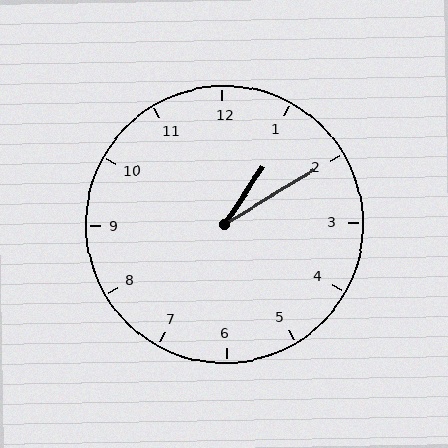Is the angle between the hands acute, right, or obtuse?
It is acute.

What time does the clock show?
1:10.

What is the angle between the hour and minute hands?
Approximately 25 degrees.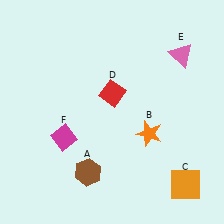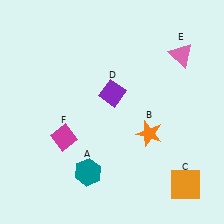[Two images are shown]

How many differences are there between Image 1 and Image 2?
There are 2 differences between the two images.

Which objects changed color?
A changed from brown to teal. D changed from red to purple.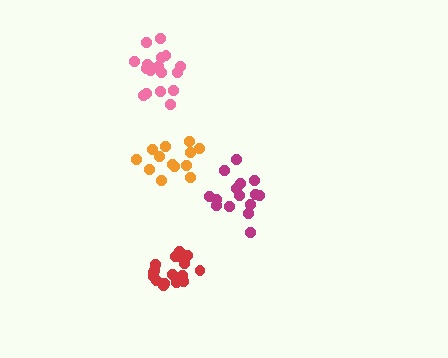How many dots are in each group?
Group 1: 15 dots, Group 2: 13 dots, Group 3: 18 dots, Group 4: 18 dots (64 total).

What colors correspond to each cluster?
The clusters are colored: magenta, orange, red, pink.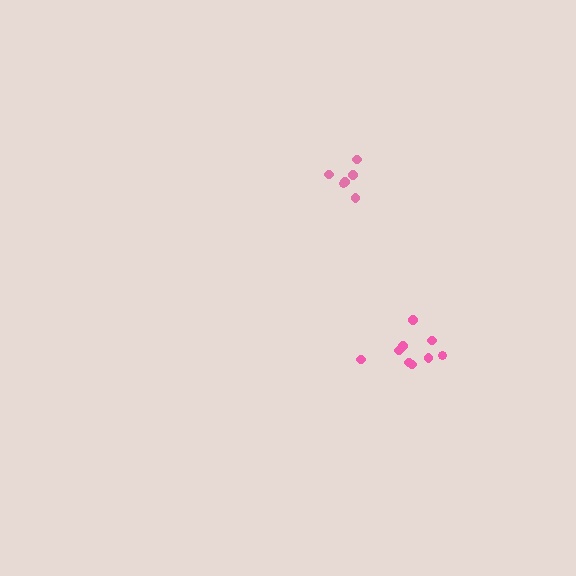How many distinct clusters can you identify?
There are 2 distinct clusters.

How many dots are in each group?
Group 1: 9 dots, Group 2: 6 dots (15 total).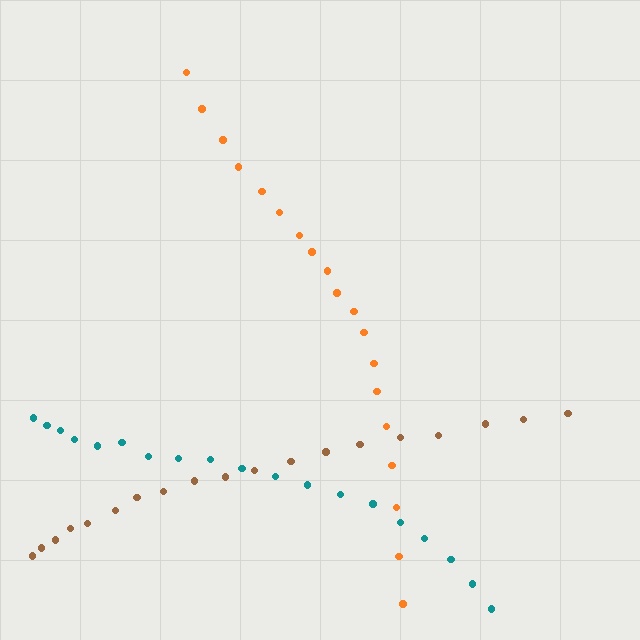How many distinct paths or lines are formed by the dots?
There are 3 distinct paths.